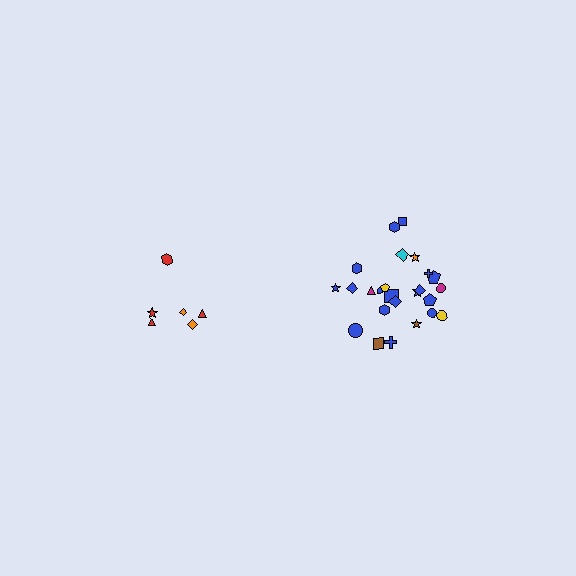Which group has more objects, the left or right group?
The right group.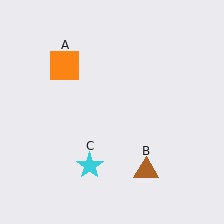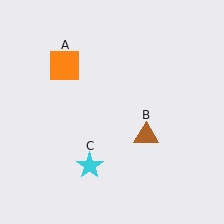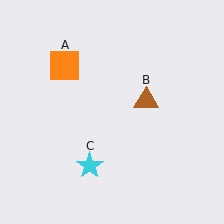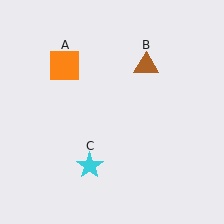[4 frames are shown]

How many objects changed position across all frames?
1 object changed position: brown triangle (object B).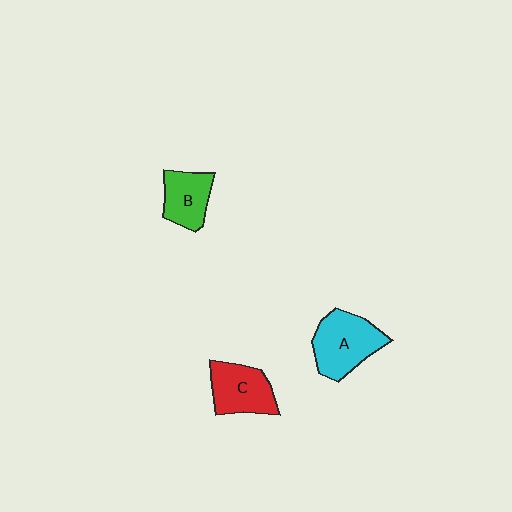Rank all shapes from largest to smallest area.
From largest to smallest: A (cyan), C (red), B (green).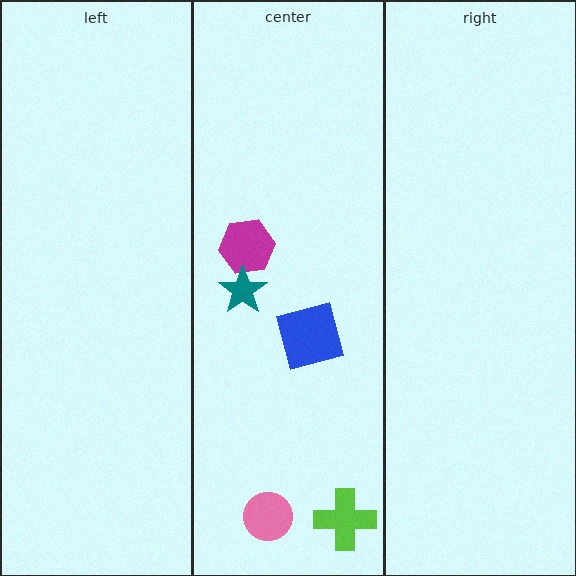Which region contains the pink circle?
The center region.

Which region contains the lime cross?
The center region.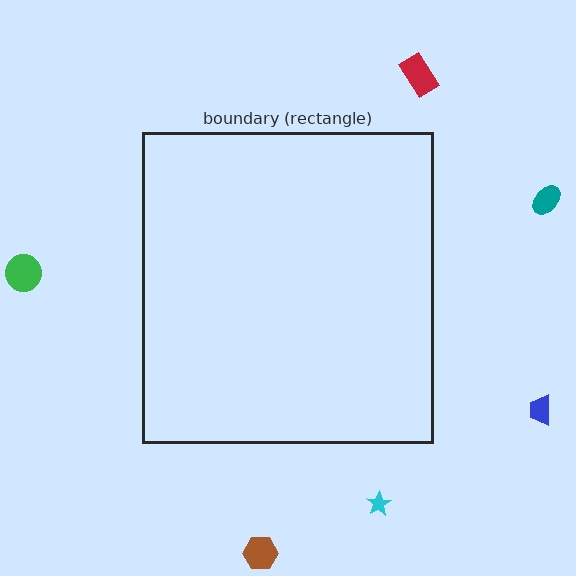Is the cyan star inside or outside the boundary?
Outside.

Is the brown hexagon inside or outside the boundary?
Outside.